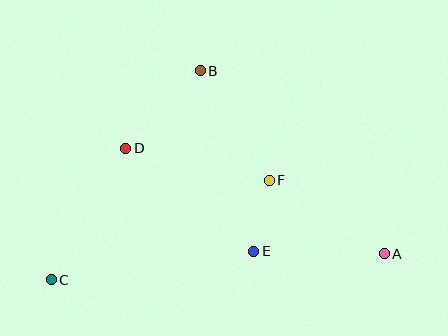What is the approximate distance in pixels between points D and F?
The distance between D and F is approximately 147 pixels.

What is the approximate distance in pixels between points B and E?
The distance between B and E is approximately 188 pixels.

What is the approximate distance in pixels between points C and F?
The distance between C and F is approximately 239 pixels.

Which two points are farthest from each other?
Points A and C are farthest from each other.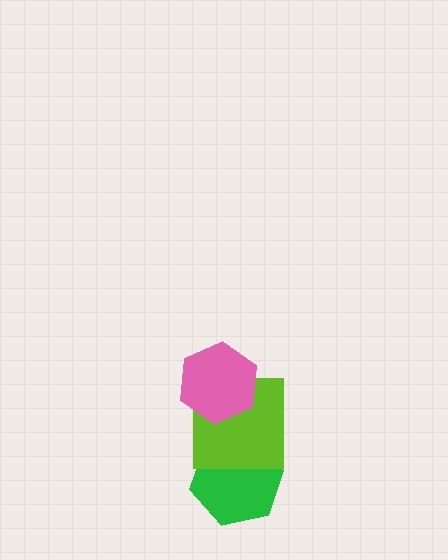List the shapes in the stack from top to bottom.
From top to bottom: the pink hexagon, the lime square, the green hexagon.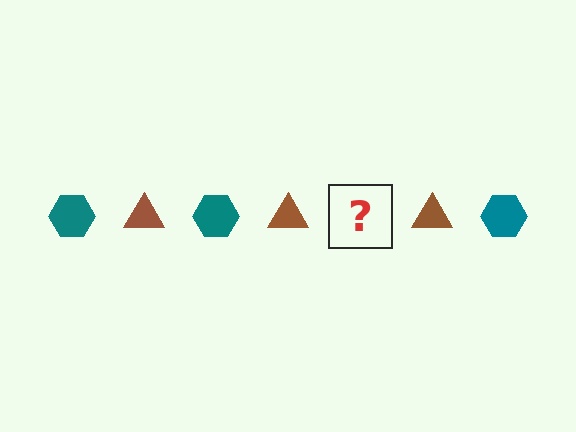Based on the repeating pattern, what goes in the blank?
The blank should be a teal hexagon.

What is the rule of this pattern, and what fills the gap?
The rule is that the pattern alternates between teal hexagon and brown triangle. The gap should be filled with a teal hexagon.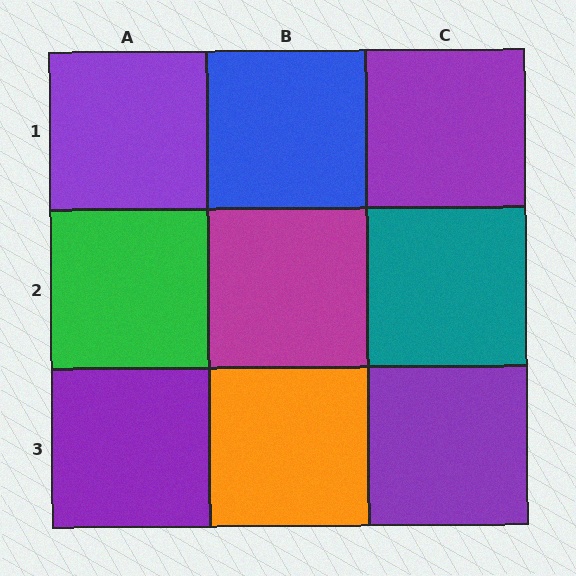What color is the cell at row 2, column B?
Magenta.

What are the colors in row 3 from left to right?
Purple, orange, purple.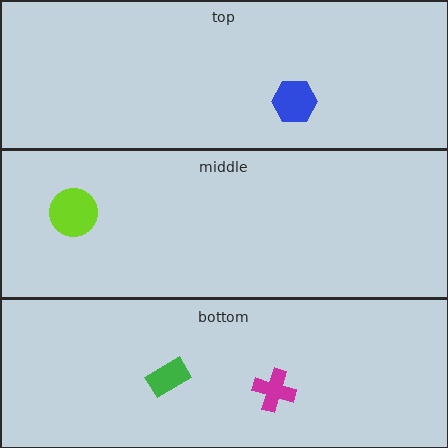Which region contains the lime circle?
The middle region.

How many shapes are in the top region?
1.